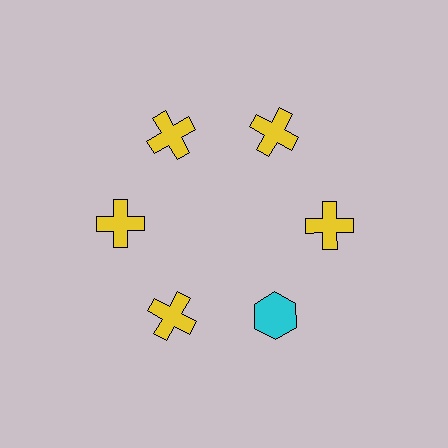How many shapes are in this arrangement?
There are 6 shapes arranged in a ring pattern.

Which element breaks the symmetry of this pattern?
The cyan hexagon at roughly the 5 o'clock position breaks the symmetry. All other shapes are yellow crosses.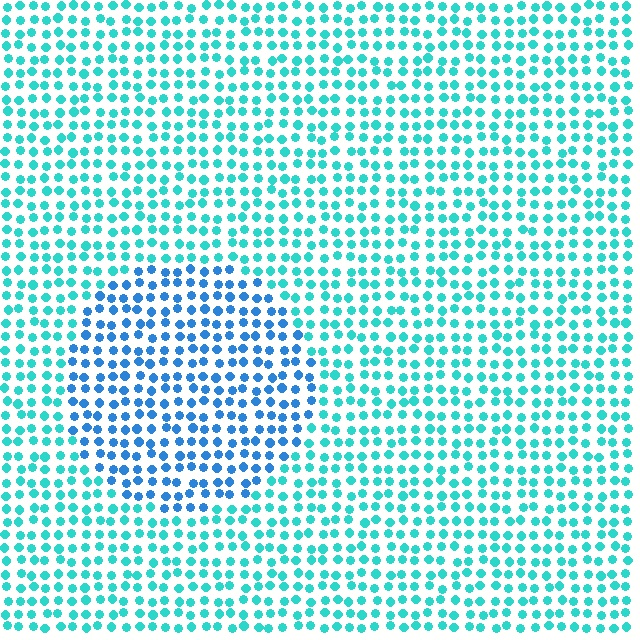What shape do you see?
I see a circle.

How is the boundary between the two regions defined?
The boundary is defined purely by a slight shift in hue (about 34 degrees). Spacing, size, and orientation are identical on both sides.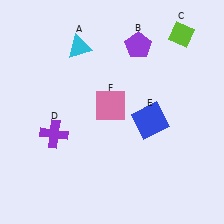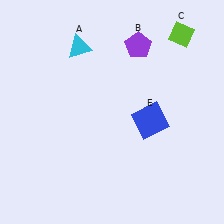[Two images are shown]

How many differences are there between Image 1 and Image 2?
There are 2 differences between the two images.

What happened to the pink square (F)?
The pink square (F) was removed in Image 2. It was in the top-left area of Image 1.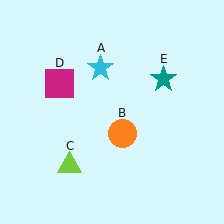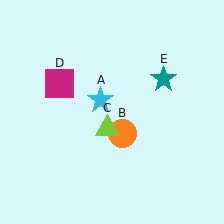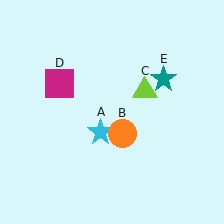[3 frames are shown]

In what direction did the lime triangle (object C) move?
The lime triangle (object C) moved up and to the right.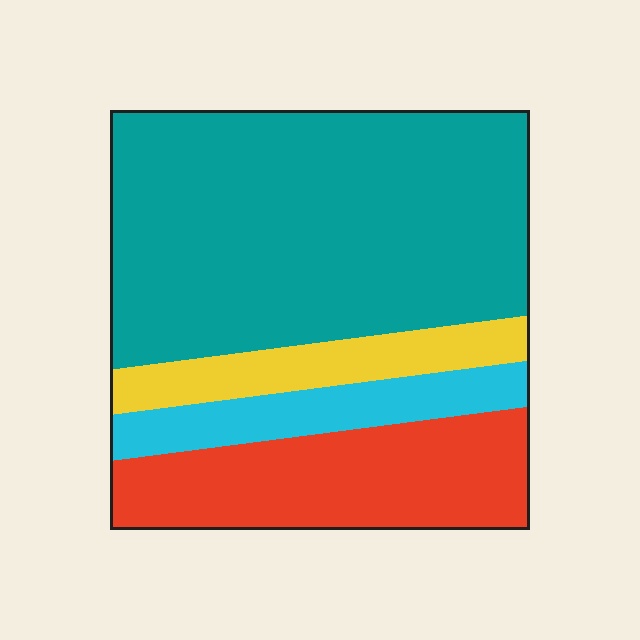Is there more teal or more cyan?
Teal.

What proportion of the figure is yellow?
Yellow covers about 10% of the figure.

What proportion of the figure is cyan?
Cyan takes up less than a quarter of the figure.